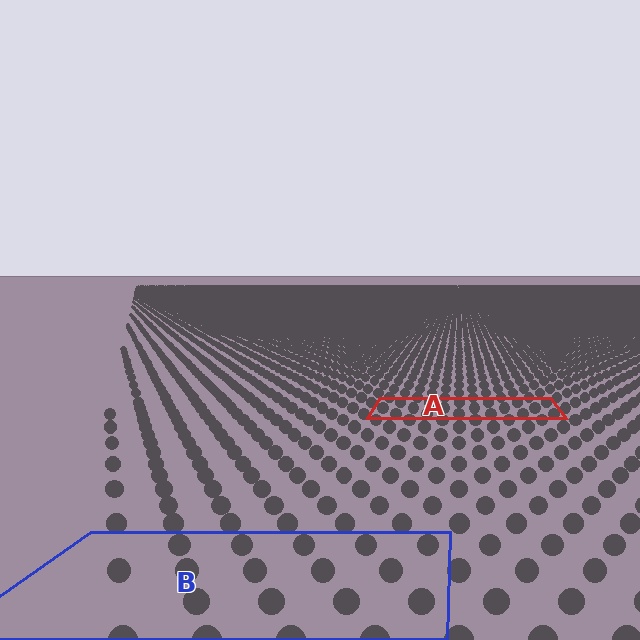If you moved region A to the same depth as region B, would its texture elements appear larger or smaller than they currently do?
They would appear larger. At a closer depth, the same texture elements are projected at a bigger on-screen size.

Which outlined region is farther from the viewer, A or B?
Region A is farther from the viewer — the texture elements inside it appear smaller and more densely packed.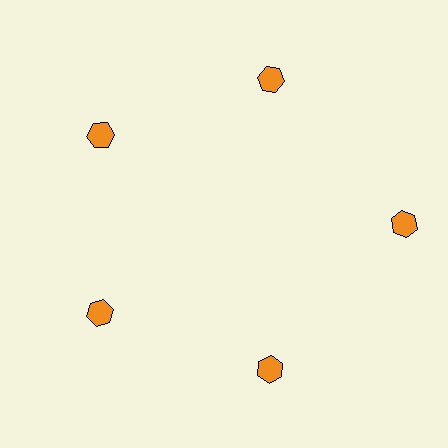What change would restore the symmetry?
The symmetry would be restored by moving it inward, back onto the ring so that all 5 hexagons sit at equal angles and equal distance from the center.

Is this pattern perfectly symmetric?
No. The 5 orange hexagons are arranged in a ring, but one element near the 3 o'clock position is pushed outward from the center, breaking the 5-fold rotational symmetry.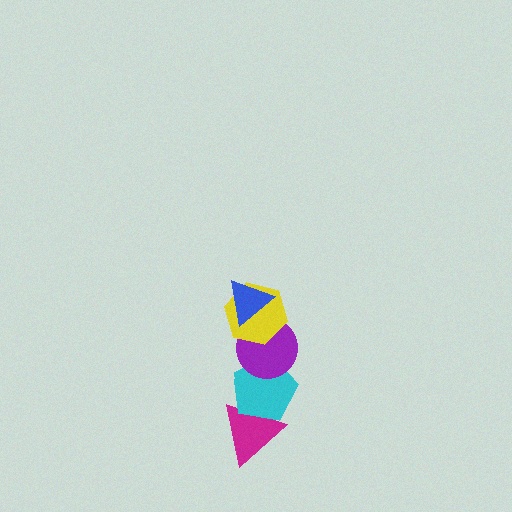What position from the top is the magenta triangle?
The magenta triangle is 5th from the top.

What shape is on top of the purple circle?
The yellow hexagon is on top of the purple circle.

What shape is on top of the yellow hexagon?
The blue triangle is on top of the yellow hexagon.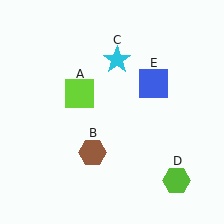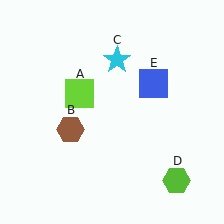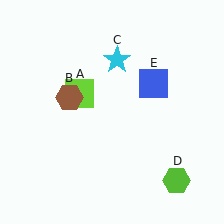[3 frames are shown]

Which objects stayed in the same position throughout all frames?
Lime square (object A) and cyan star (object C) and lime hexagon (object D) and blue square (object E) remained stationary.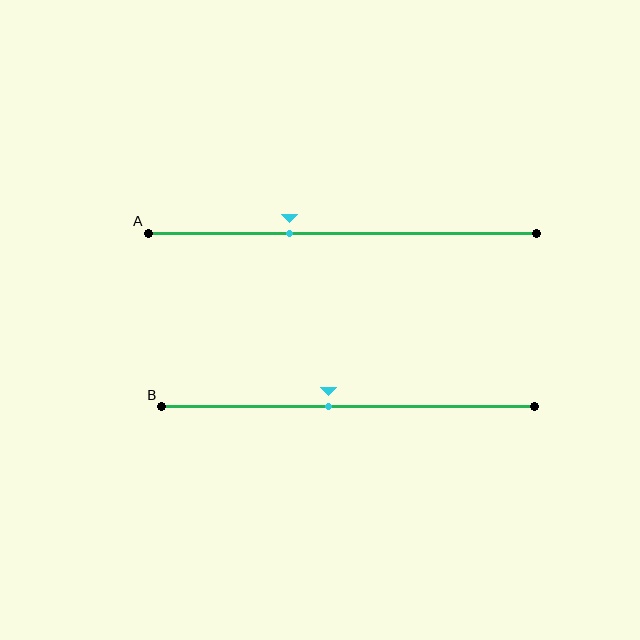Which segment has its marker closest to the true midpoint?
Segment B has its marker closest to the true midpoint.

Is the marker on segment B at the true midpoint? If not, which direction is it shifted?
No, the marker on segment B is shifted to the left by about 5% of the segment length.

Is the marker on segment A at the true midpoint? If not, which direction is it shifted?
No, the marker on segment A is shifted to the left by about 14% of the segment length.